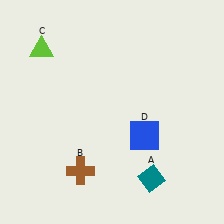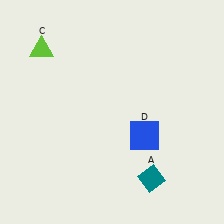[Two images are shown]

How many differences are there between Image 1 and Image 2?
There is 1 difference between the two images.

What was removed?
The brown cross (B) was removed in Image 2.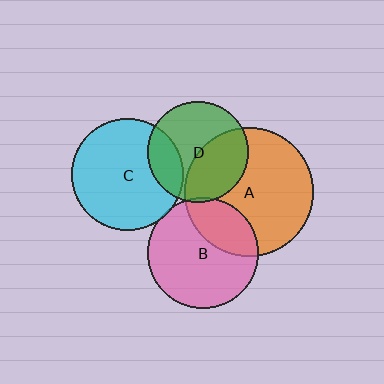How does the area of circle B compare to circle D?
Approximately 1.2 times.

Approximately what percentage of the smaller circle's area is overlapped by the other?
Approximately 5%.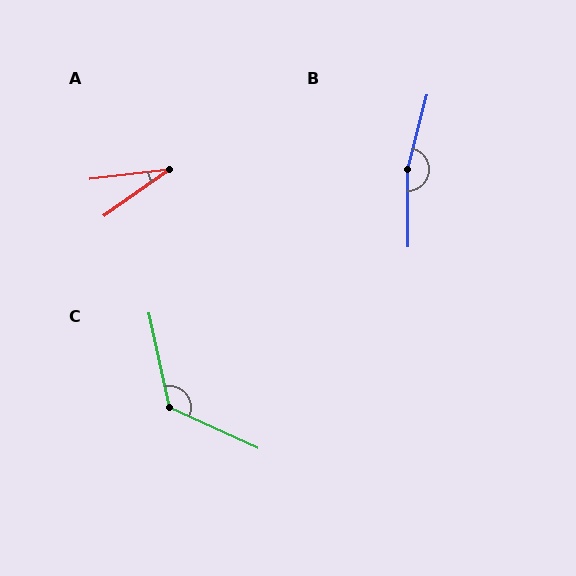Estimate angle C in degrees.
Approximately 126 degrees.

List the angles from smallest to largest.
A (29°), C (126°), B (165°).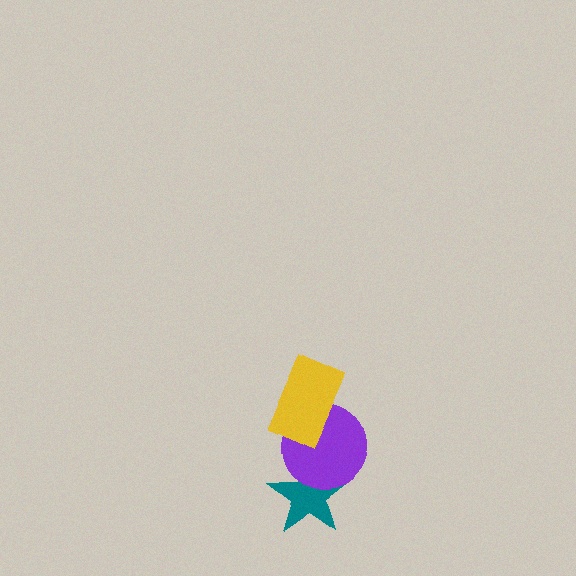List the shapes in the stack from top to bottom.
From top to bottom: the yellow rectangle, the purple circle, the teal star.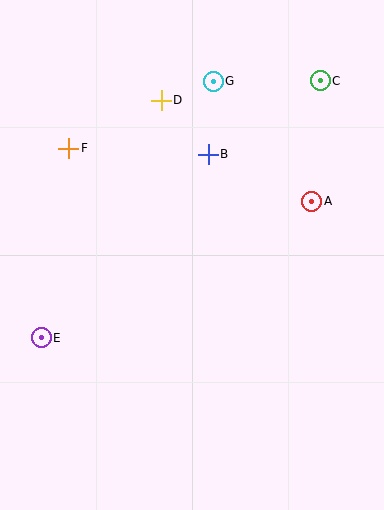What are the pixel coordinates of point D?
Point D is at (161, 100).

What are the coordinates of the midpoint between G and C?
The midpoint between G and C is at (267, 81).